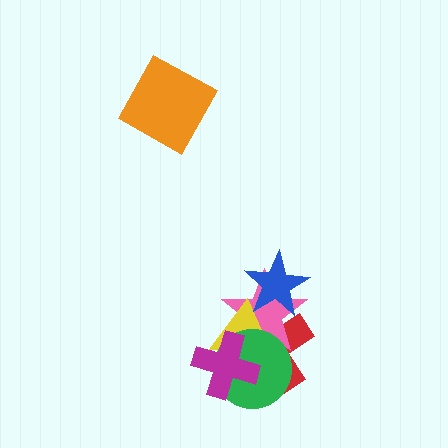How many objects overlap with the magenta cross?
4 objects overlap with the magenta cross.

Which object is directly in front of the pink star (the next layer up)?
The yellow triangle is directly in front of the pink star.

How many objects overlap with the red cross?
5 objects overlap with the red cross.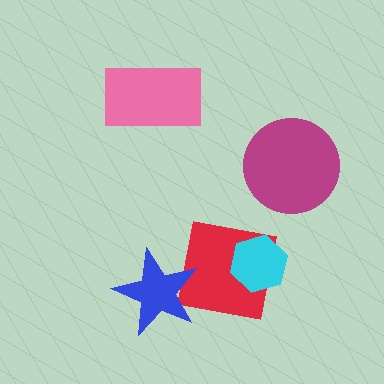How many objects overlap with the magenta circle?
0 objects overlap with the magenta circle.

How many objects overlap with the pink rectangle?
0 objects overlap with the pink rectangle.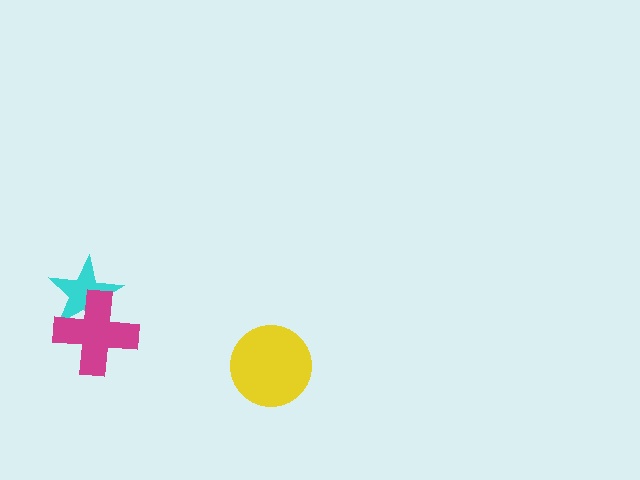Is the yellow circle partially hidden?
No, no other shape covers it.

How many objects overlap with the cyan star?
1 object overlaps with the cyan star.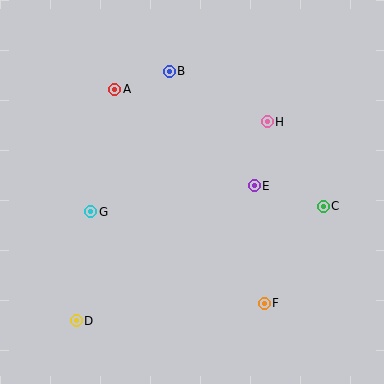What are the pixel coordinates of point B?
Point B is at (169, 71).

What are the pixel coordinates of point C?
Point C is at (323, 206).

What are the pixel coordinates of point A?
Point A is at (115, 89).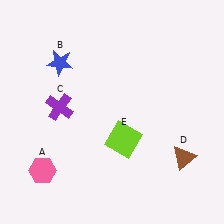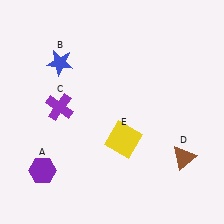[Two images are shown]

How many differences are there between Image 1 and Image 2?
There are 2 differences between the two images.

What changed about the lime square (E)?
In Image 1, E is lime. In Image 2, it changed to yellow.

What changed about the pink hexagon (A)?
In Image 1, A is pink. In Image 2, it changed to purple.